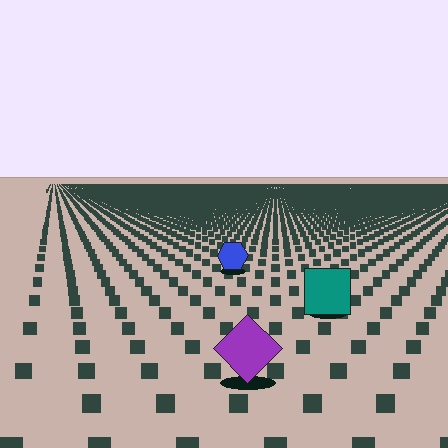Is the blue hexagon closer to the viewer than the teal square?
No. The teal square is closer — you can tell from the texture gradient: the ground texture is coarser near it.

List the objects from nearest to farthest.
From nearest to farthest: the purple diamond, the teal square, the blue hexagon.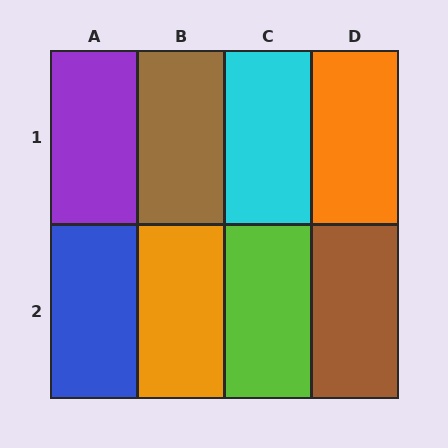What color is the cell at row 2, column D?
Brown.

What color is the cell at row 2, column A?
Blue.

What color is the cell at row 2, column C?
Lime.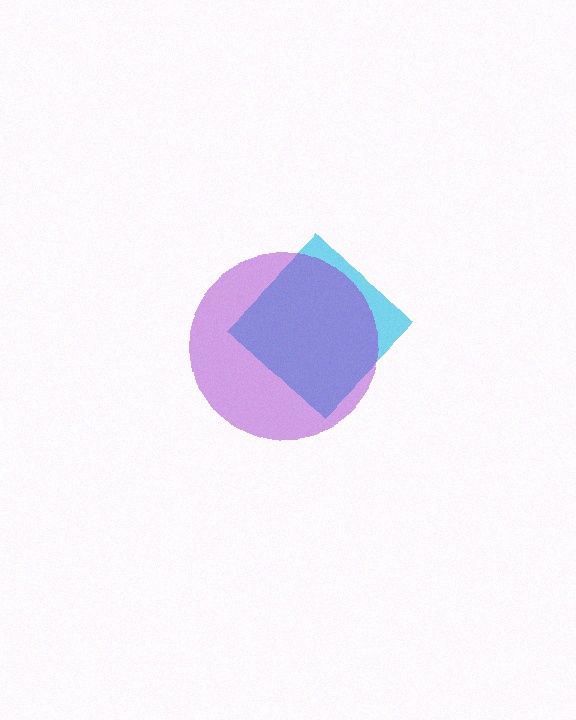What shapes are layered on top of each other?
The layered shapes are: a cyan diamond, a purple circle.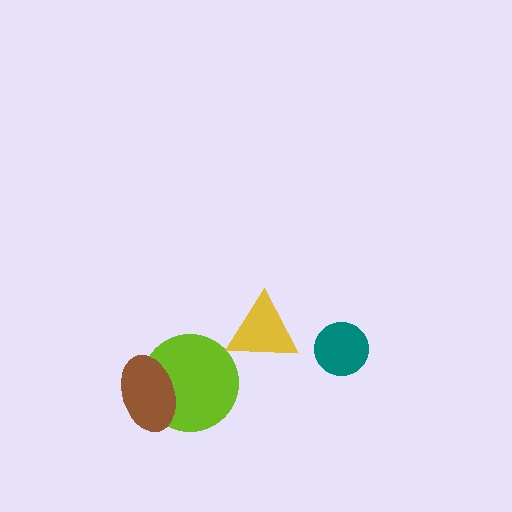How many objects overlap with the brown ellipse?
1 object overlaps with the brown ellipse.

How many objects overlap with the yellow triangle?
0 objects overlap with the yellow triangle.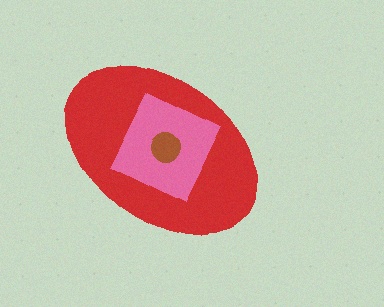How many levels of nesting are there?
3.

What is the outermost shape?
The red ellipse.